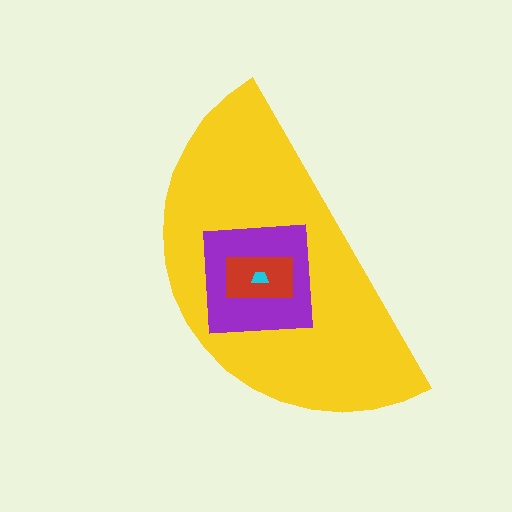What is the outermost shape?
The yellow semicircle.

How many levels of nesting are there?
4.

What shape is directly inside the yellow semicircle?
The purple square.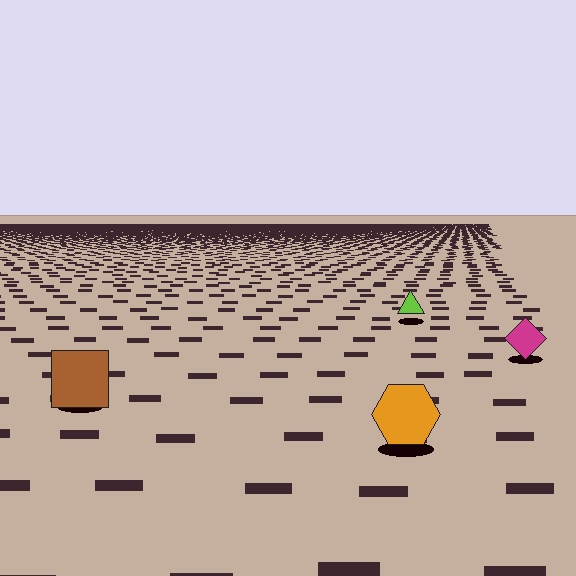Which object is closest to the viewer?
The orange hexagon is closest. The texture marks near it are larger and more spread out.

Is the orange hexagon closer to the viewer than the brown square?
Yes. The orange hexagon is closer — you can tell from the texture gradient: the ground texture is coarser near it.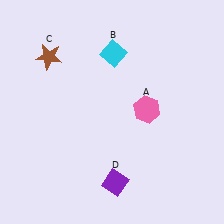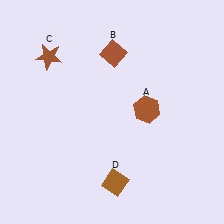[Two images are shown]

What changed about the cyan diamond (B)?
In Image 1, B is cyan. In Image 2, it changed to brown.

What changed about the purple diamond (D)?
In Image 1, D is purple. In Image 2, it changed to brown.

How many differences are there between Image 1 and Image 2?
There are 3 differences between the two images.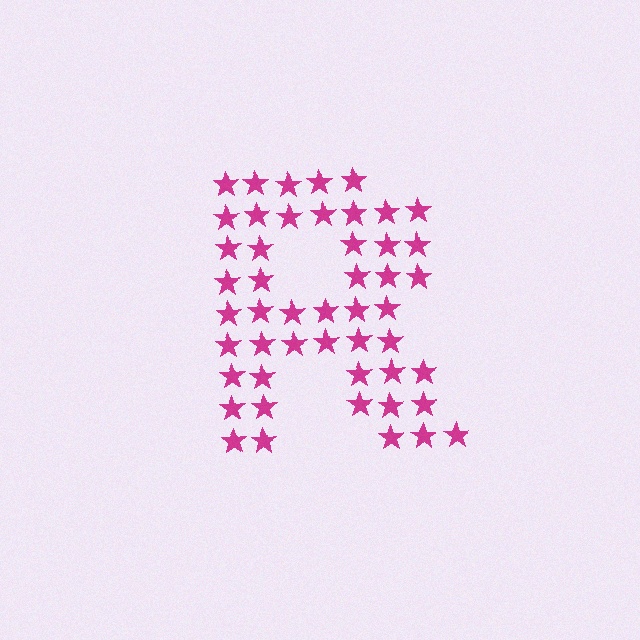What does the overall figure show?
The overall figure shows the letter R.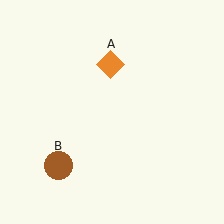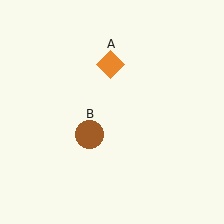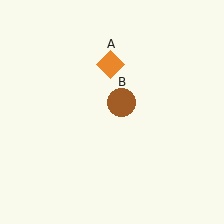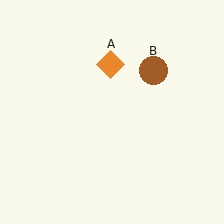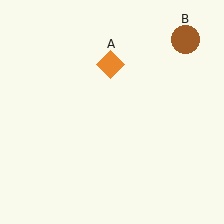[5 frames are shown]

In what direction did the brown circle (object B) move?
The brown circle (object B) moved up and to the right.